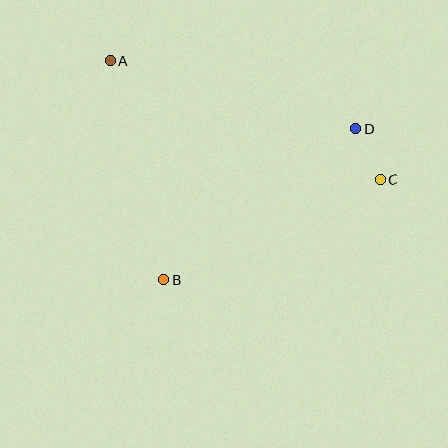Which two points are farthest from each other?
Points A and C are farthest from each other.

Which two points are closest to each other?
Points C and D are closest to each other.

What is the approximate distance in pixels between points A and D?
The distance between A and D is approximately 254 pixels.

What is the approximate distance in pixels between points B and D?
The distance between B and D is approximately 244 pixels.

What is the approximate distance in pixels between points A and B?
The distance between A and B is approximately 225 pixels.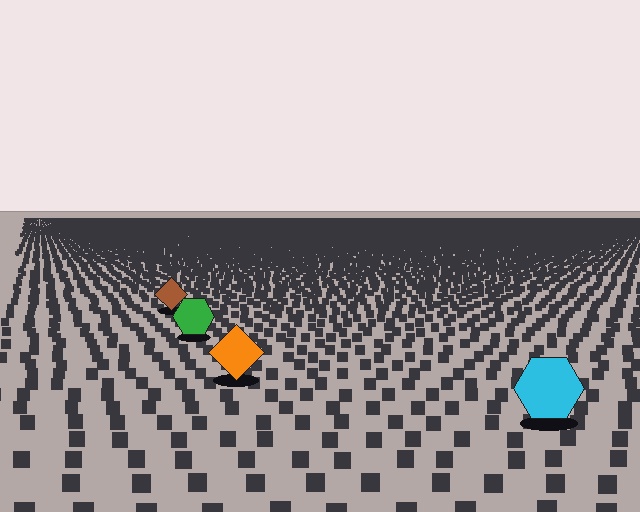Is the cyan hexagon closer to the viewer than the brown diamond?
Yes. The cyan hexagon is closer — you can tell from the texture gradient: the ground texture is coarser near it.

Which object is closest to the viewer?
The cyan hexagon is closest. The texture marks near it are larger and more spread out.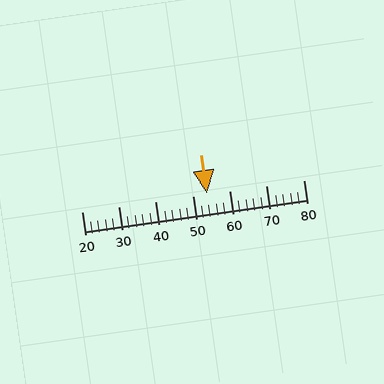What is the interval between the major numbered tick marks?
The major tick marks are spaced 10 units apart.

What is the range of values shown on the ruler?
The ruler shows values from 20 to 80.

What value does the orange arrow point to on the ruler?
The orange arrow points to approximately 54.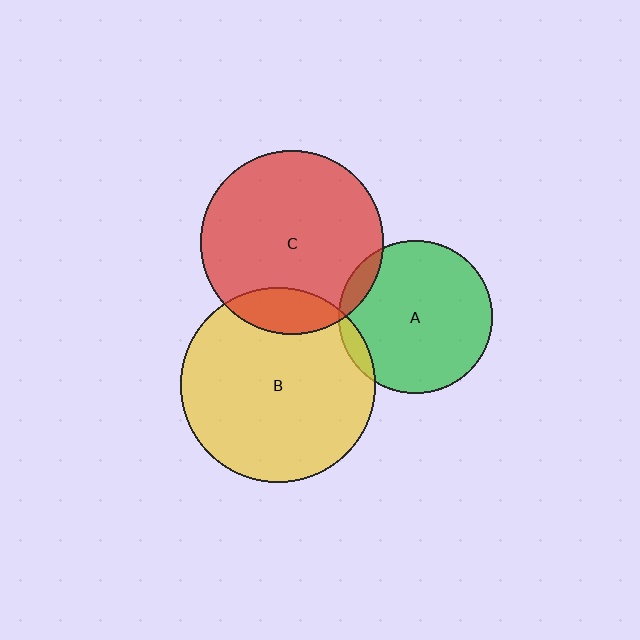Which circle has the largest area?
Circle B (yellow).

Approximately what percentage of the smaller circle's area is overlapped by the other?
Approximately 15%.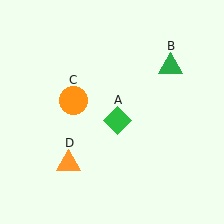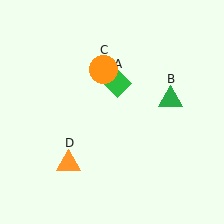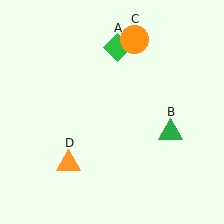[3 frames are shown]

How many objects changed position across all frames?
3 objects changed position: green diamond (object A), green triangle (object B), orange circle (object C).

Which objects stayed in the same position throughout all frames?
Orange triangle (object D) remained stationary.